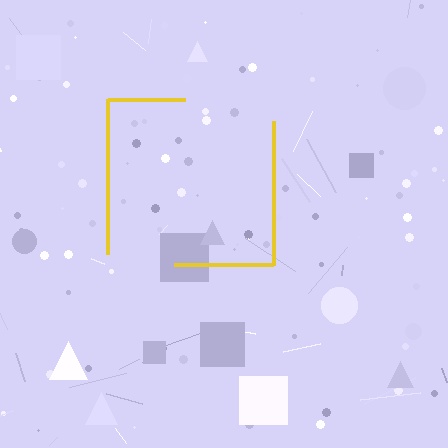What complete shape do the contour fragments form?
The contour fragments form a square.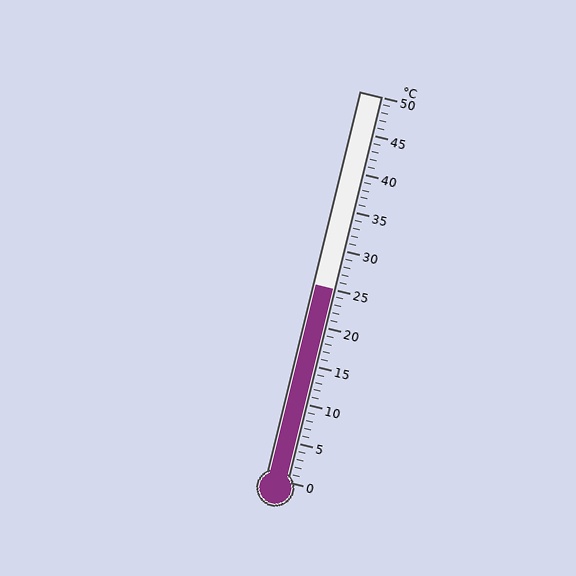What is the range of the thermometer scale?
The thermometer scale ranges from 0°C to 50°C.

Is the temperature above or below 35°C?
The temperature is below 35°C.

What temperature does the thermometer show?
The thermometer shows approximately 25°C.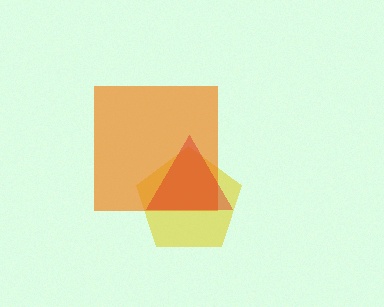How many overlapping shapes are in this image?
There are 3 overlapping shapes in the image.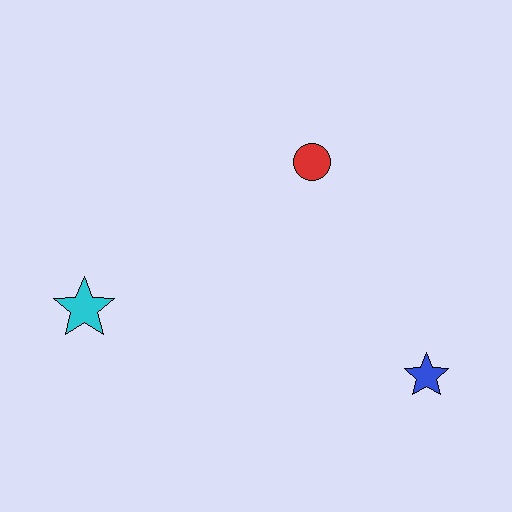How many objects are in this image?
There are 3 objects.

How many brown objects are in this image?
There are no brown objects.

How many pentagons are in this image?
There are no pentagons.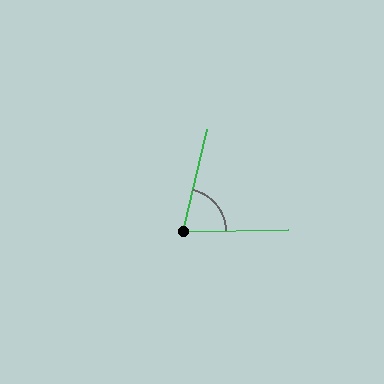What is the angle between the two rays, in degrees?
Approximately 76 degrees.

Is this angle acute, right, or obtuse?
It is acute.